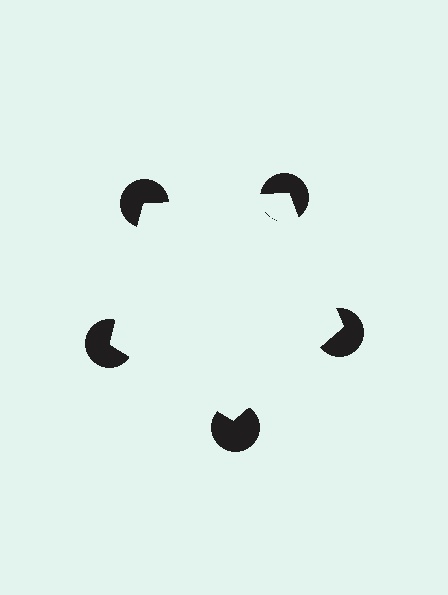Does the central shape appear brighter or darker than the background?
It typically appears slightly brighter than the background, even though no actual brightness change is drawn.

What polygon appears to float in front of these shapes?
An illusory pentagon — its edges are inferred from the aligned wedge cuts in the pac-man discs, not physically drawn.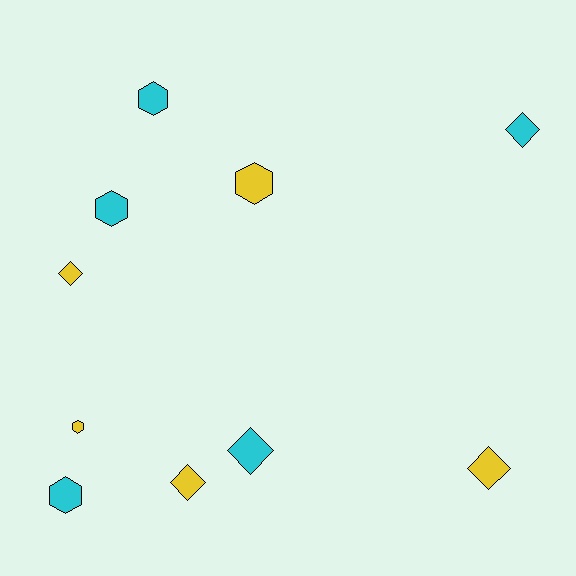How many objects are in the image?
There are 10 objects.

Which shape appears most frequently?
Diamond, with 5 objects.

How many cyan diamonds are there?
There are 2 cyan diamonds.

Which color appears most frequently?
Cyan, with 5 objects.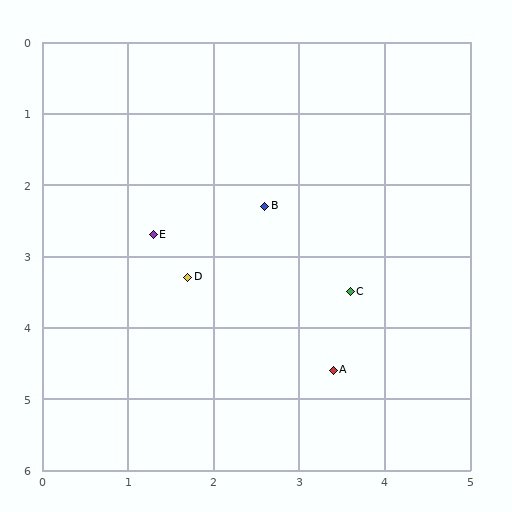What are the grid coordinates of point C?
Point C is at approximately (3.6, 3.5).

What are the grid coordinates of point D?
Point D is at approximately (1.7, 3.3).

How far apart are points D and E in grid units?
Points D and E are about 0.7 grid units apart.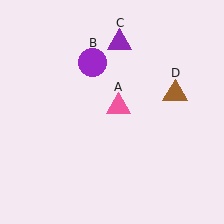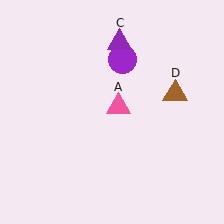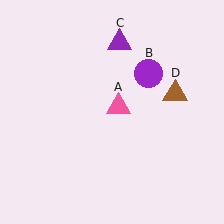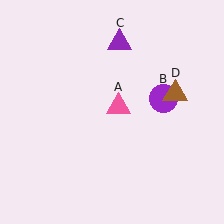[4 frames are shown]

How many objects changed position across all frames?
1 object changed position: purple circle (object B).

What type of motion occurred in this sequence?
The purple circle (object B) rotated clockwise around the center of the scene.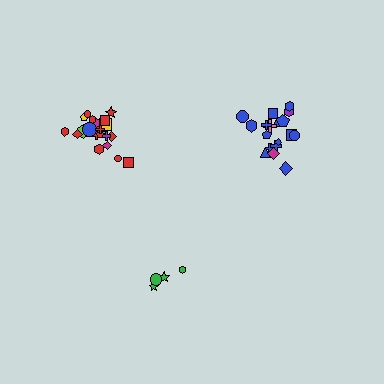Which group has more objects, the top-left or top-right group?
The top-left group.